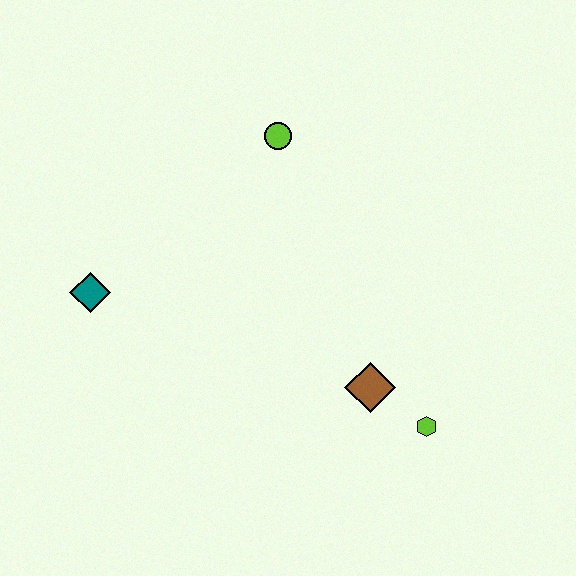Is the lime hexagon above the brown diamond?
No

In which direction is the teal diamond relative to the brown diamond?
The teal diamond is to the left of the brown diamond.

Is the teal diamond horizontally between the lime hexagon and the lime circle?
No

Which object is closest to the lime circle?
The teal diamond is closest to the lime circle.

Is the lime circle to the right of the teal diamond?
Yes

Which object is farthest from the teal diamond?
The lime hexagon is farthest from the teal diamond.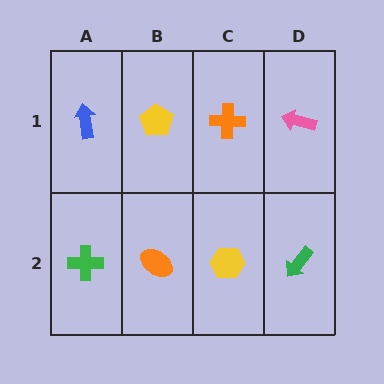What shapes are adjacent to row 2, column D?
A pink arrow (row 1, column D), a yellow hexagon (row 2, column C).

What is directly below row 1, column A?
A green cross.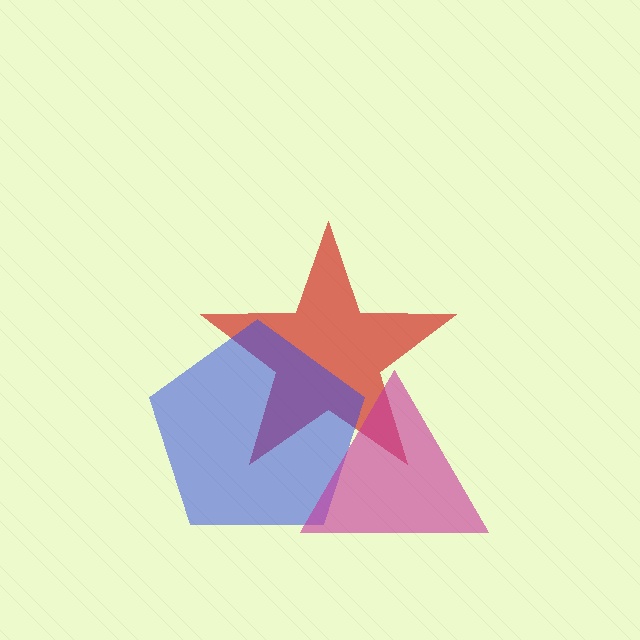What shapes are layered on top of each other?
The layered shapes are: a red star, a blue pentagon, a magenta triangle.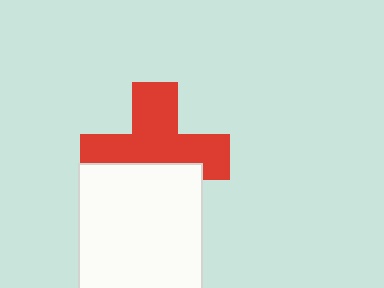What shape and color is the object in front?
The object in front is a white rectangle.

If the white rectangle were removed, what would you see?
You would see the complete red cross.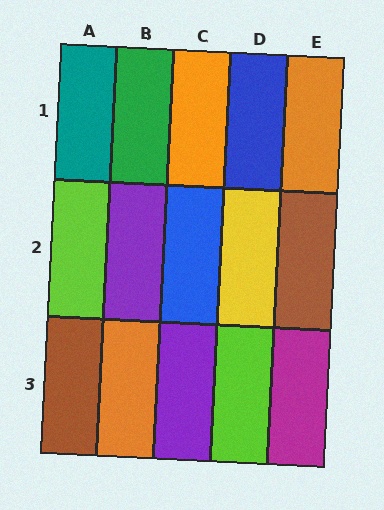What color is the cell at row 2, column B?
Purple.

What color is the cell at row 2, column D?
Yellow.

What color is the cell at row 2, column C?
Blue.